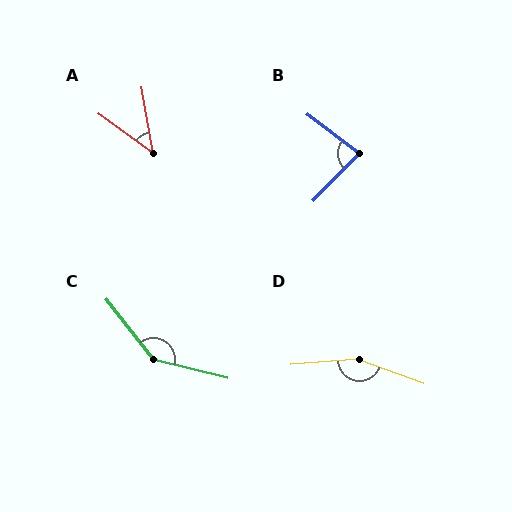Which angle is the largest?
D, at approximately 156 degrees.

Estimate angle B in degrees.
Approximately 82 degrees.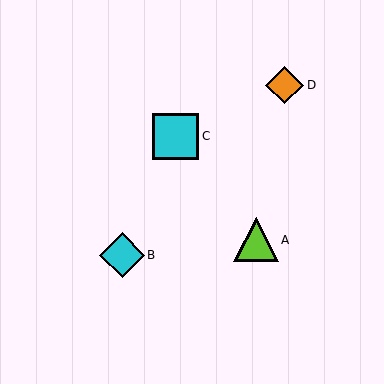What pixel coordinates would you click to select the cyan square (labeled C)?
Click at (175, 136) to select the cyan square C.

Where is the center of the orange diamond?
The center of the orange diamond is at (285, 85).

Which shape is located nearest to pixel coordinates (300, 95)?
The orange diamond (labeled D) at (285, 85) is nearest to that location.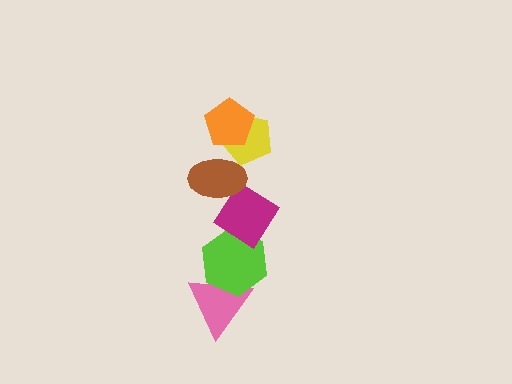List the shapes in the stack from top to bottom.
From top to bottom: the orange pentagon, the yellow pentagon, the brown ellipse, the magenta diamond, the lime hexagon, the pink triangle.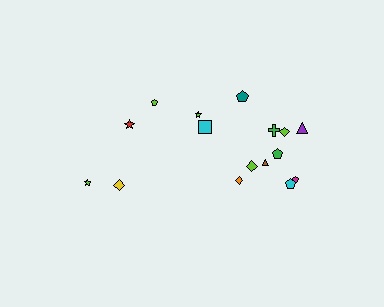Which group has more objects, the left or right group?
The right group.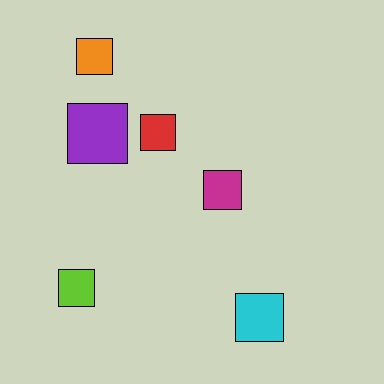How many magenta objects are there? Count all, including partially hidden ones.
There is 1 magenta object.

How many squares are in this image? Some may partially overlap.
There are 6 squares.